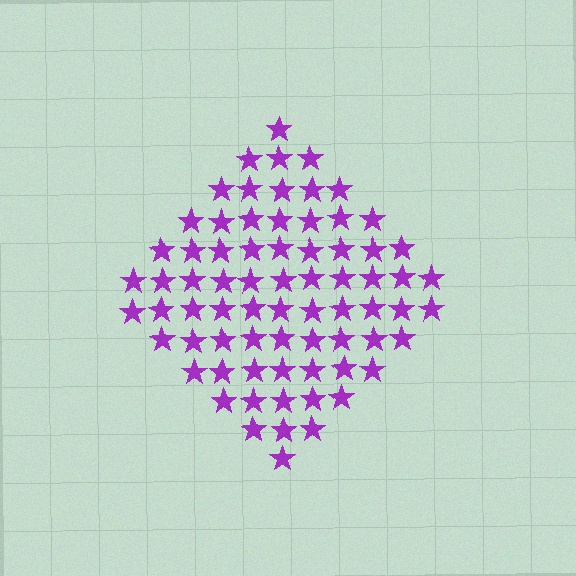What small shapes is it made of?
It is made of small stars.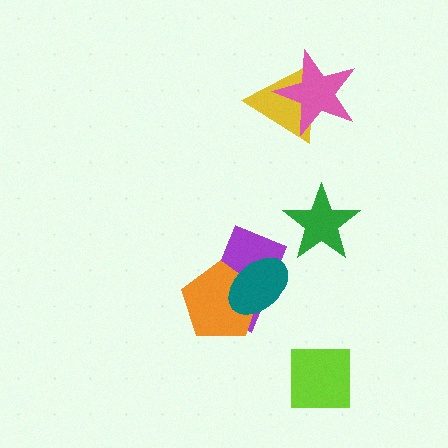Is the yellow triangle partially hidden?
Yes, it is partially covered by another shape.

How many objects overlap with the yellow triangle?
1 object overlaps with the yellow triangle.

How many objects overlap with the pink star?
1 object overlaps with the pink star.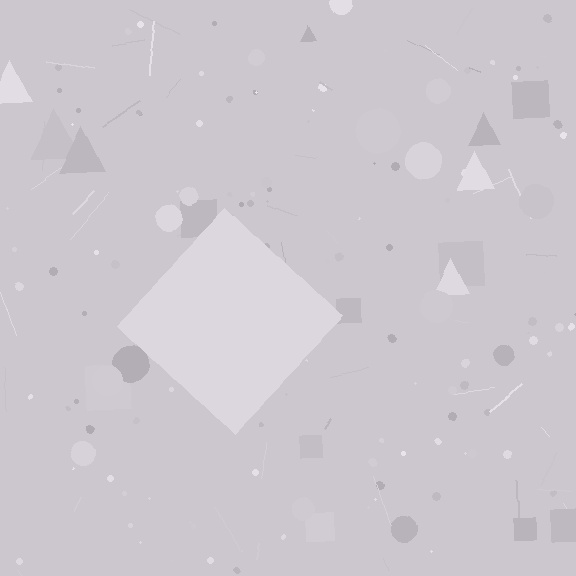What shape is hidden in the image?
A diamond is hidden in the image.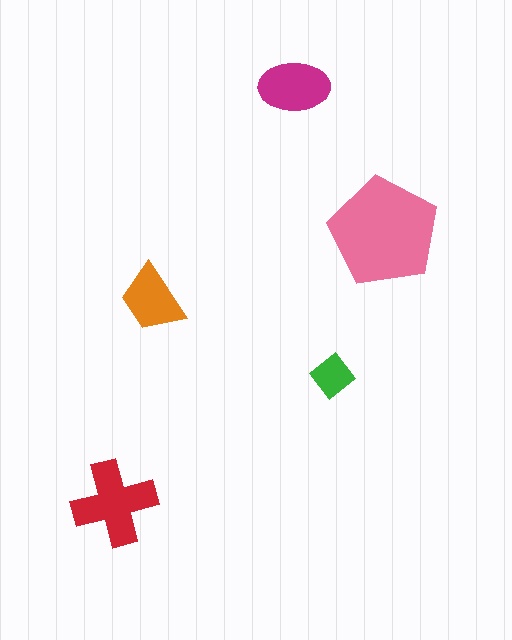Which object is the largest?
The pink pentagon.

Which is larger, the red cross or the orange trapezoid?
The red cross.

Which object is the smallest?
The green diamond.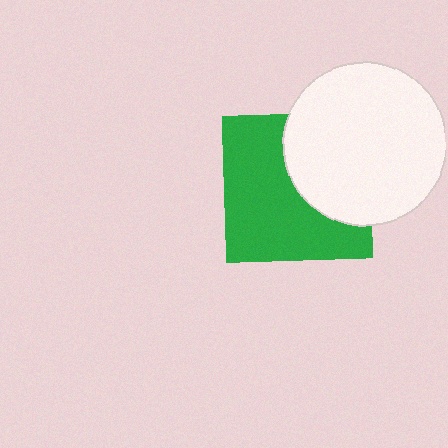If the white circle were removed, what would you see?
You would see the complete green square.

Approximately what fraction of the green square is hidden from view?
Roughly 39% of the green square is hidden behind the white circle.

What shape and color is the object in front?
The object in front is a white circle.